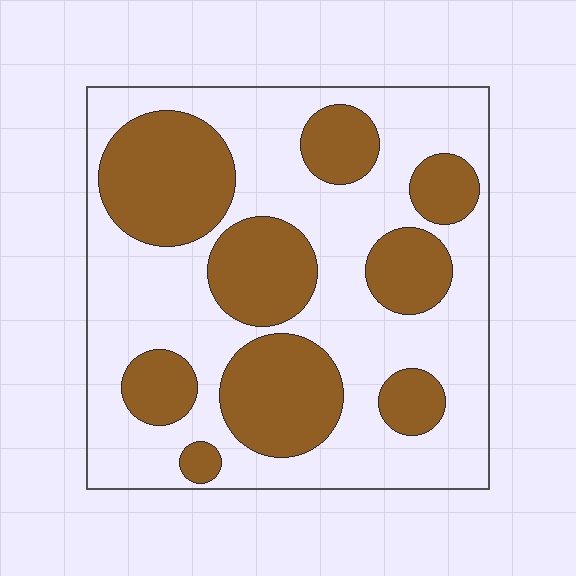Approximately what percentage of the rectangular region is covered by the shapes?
Approximately 40%.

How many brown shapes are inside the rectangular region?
9.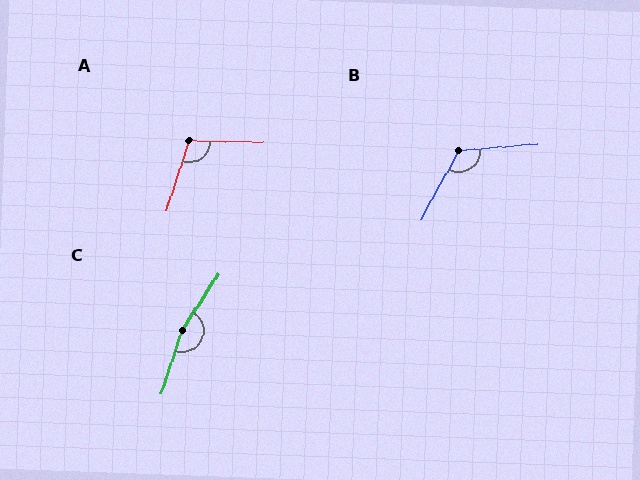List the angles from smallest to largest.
A (107°), B (123°), C (165°).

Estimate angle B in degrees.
Approximately 123 degrees.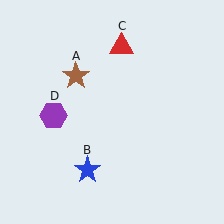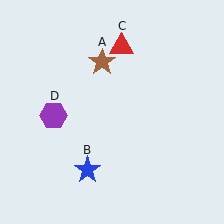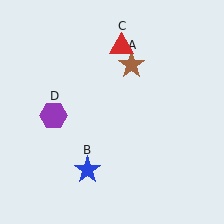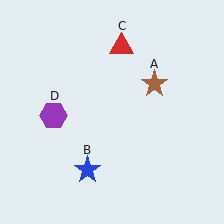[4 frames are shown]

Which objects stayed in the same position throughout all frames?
Blue star (object B) and red triangle (object C) and purple hexagon (object D) remained stationary.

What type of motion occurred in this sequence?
The brown star (object A) rotated clockwise around the center of the scene.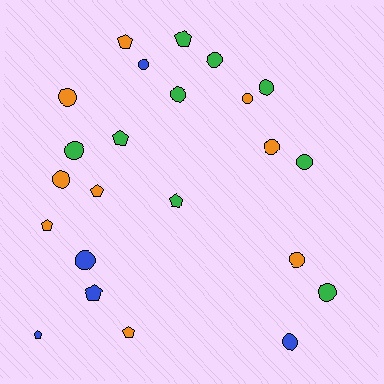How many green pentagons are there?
There are 3 green pentagons.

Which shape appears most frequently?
Circle, with 14 objects.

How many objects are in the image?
There are 23 objects.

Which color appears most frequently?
Green, with 9 objects.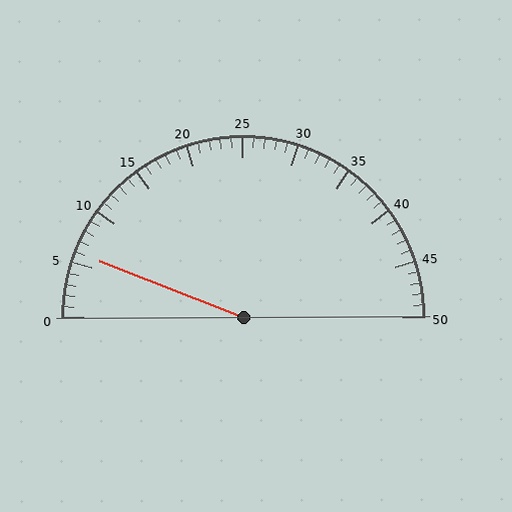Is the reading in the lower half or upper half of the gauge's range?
The reading is in the lower half of the range (0 to 50).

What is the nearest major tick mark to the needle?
The nearest major tick mark is 5.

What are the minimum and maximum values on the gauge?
The gauge ranges from 0 to 50.